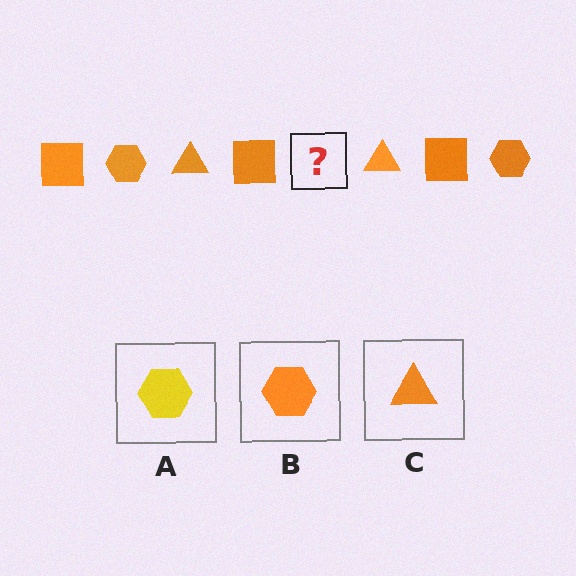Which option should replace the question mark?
Option B.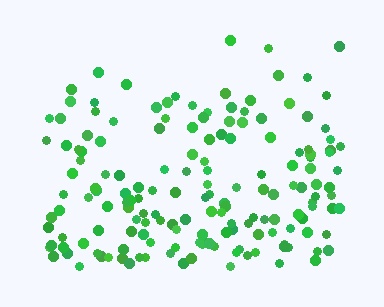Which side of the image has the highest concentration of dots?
The bottom.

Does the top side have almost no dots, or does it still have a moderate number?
Still a moderate number, just noticeably fewer than the bottom.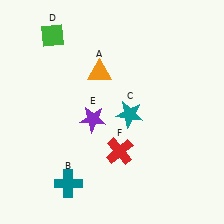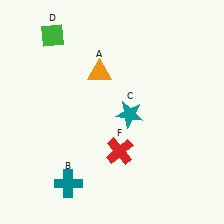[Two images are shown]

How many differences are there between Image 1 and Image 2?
There is 1 difference between the two images.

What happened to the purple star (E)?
The purple star (E) was removed in Image 2. It was in the bottom-left area of Image 1.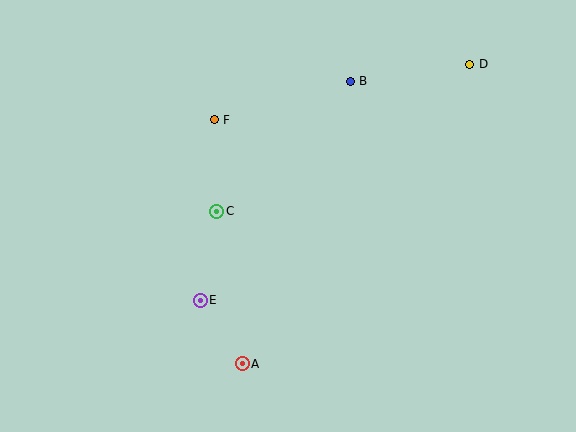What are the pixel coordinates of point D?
Point D is at (470, 64).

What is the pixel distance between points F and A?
The distance between F and A is 246 pixels.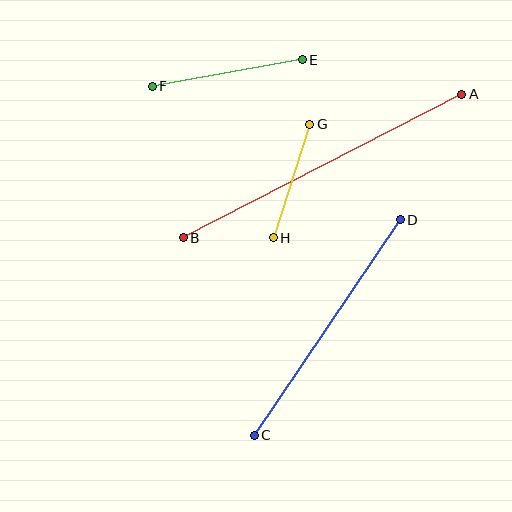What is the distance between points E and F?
The distance is approximately 152 pixels.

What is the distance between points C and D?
The distance is approximately 260 pixels.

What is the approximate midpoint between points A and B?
The midpoint is at approximately (322, 166) pixels.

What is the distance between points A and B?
The distance is approximately 313 pixels.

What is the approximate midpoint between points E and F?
The midpoint is at approximately (227, 73) pixels.